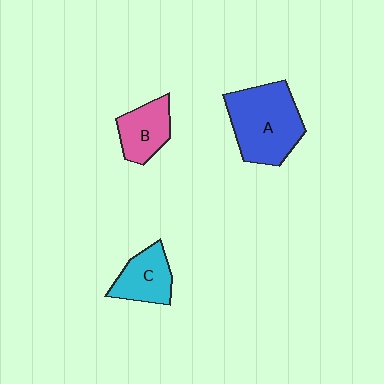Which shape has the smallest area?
Shape C (cyan).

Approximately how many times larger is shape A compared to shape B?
Approximately 1.8 times.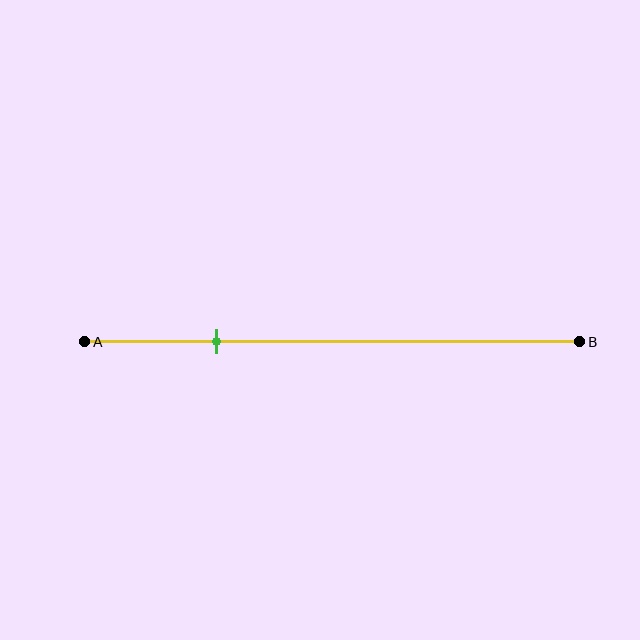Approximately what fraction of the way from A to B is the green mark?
The green mark is approximately 25% of the way from A to B.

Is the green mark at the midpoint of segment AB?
No, the mark is at about 25% from A, not at the 50% midpoint.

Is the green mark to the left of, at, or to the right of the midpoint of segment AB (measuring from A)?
The green mark is to the left of the midpoint of segment AB.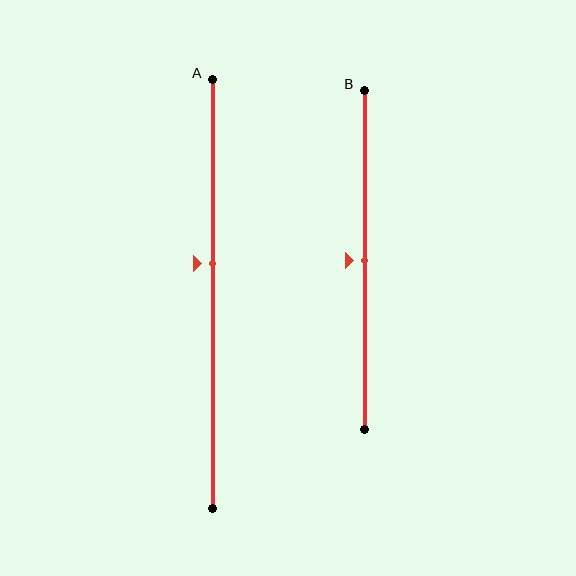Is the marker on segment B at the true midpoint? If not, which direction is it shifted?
Yes, the marker on segment B is at the true midpoint.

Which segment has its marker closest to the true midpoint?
Segment B has its marker closest to the true midpoint.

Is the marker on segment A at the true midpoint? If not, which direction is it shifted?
No, the marker on segment A is shifted upward by about 7% of the segment length.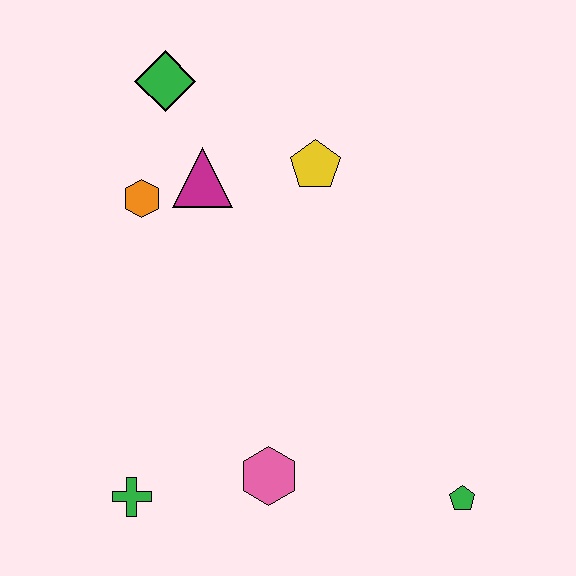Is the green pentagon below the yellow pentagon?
Yes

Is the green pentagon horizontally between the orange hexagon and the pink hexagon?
No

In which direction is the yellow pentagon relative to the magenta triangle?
The yellow pentagon is to the right of the magenta triangle.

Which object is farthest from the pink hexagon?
The green diamond is farthest from the pink hexagon.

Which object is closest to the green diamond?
The magenta triangle is closest to the green diamond.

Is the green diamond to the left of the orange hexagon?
No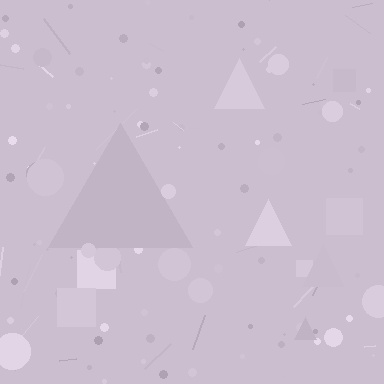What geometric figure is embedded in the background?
A triangle is embedded in the background.